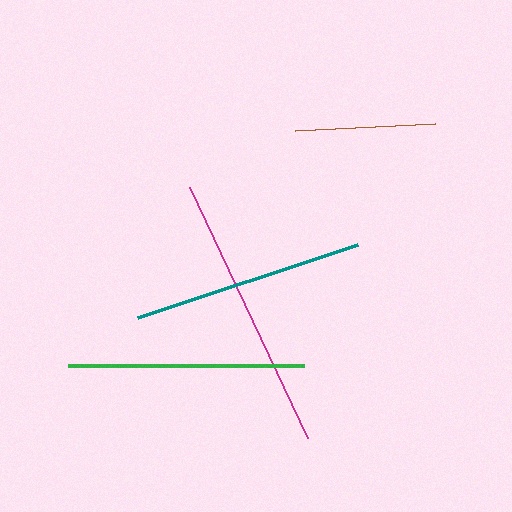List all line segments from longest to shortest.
From longest to shortest: magenta, green, teal, brown.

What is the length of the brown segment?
The brown segment is approximately 140 pixels long.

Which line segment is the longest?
The magenta line is the longest at approximately 276 pixels.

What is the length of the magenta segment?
The magenta segment is approximately 276 pixels long.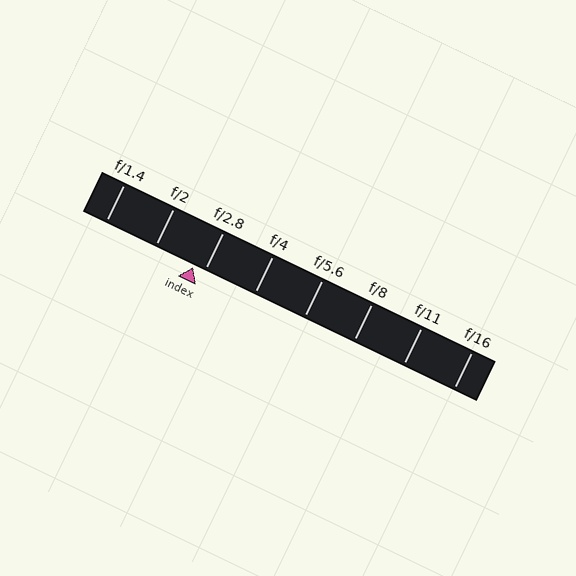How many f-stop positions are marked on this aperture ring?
There are 8 f-stop positions marked.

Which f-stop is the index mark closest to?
The index mark is closest to f/2.8.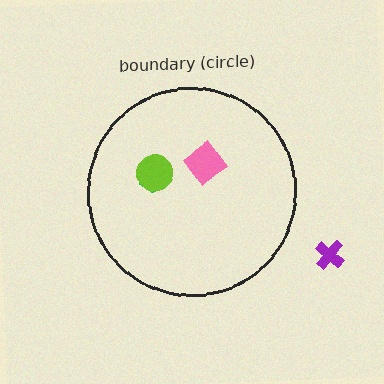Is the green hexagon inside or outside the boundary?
Inside.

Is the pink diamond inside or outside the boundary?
Inside.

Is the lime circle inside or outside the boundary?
Inside.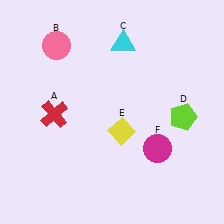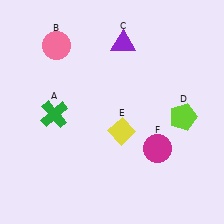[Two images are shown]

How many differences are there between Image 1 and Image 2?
There are 2 differences between the two images.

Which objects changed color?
A changed from red to green. C changed from cyan to purple.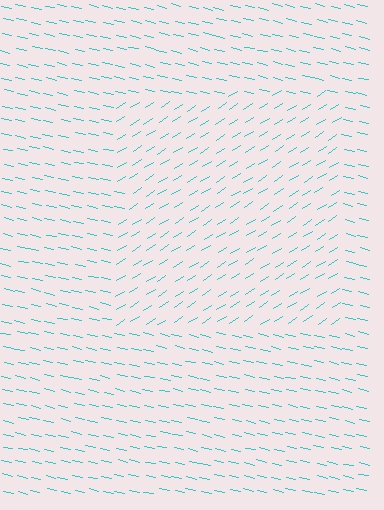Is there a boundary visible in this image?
Yes, there is a texture boundary formed by a change in line orientation.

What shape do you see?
I see a rectangle.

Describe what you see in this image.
The image is filled with small cyan line segments. A rectangle region in the image has lines oriented differently from the surrounding lines, creating a visible texture boundary.